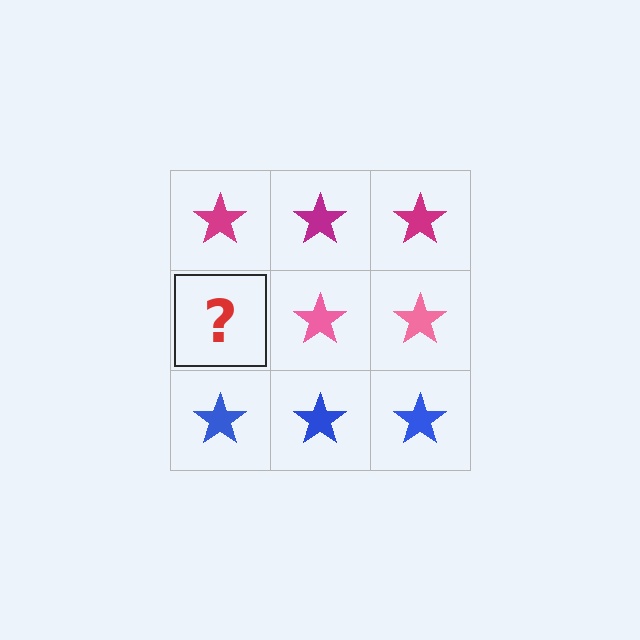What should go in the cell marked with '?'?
The missing cell should contain a pink star.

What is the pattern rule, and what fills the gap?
The rule is that each row has a consistent color. The gap should be filled with a pink star.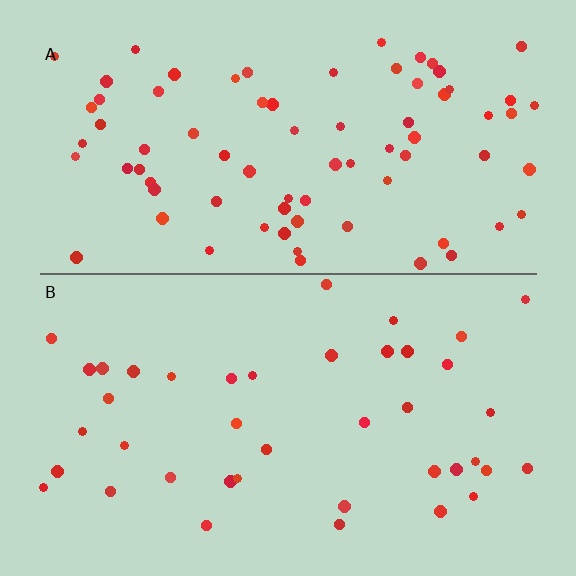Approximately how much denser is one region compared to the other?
Approximately 1.8× — region A over region B.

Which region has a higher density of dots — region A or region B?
A (the top).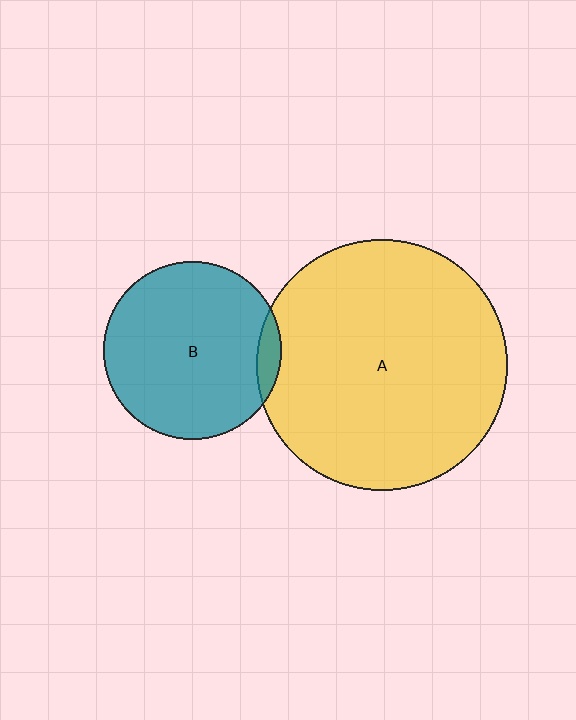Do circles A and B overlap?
Yes.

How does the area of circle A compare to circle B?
Approximately 2.0 times.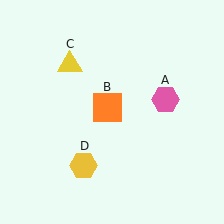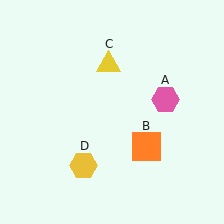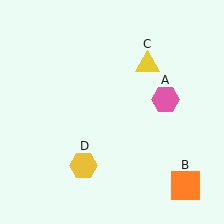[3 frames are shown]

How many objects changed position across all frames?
2 objects changed position: orange square (object B), yellow triangle (object C).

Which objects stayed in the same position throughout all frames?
Pink hexagon (object A) and yellow hexagon (object D) remained stationary.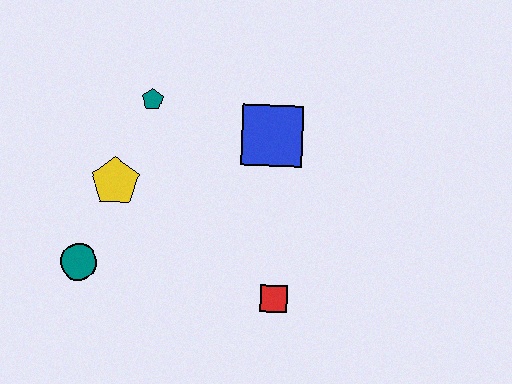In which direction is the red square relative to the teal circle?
The red square is to the right of the teal circle.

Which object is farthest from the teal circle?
The blue square is farthest from the teal circle.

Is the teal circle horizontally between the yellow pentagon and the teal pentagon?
No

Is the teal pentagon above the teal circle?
Yes